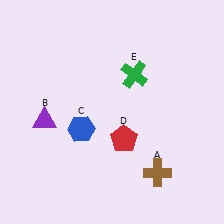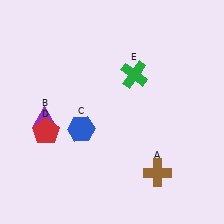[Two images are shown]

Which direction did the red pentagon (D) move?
The red pentagon (D) moved left.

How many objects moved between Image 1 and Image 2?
1 object moved between the two images.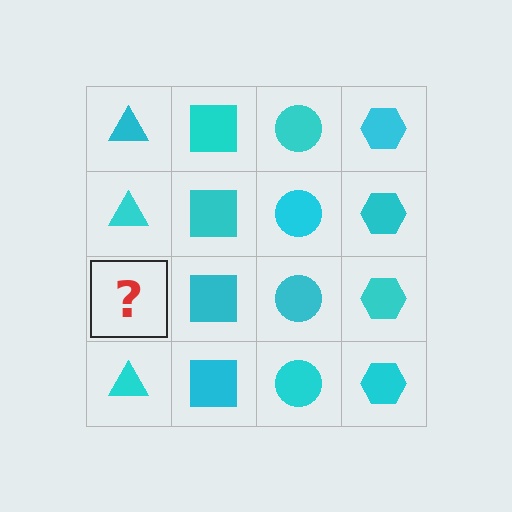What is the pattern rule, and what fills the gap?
The rule is that each column has a consistent shape. The gap should be filled with a cyan triangle.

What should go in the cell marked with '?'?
The missing cell should contain a cyan triangle.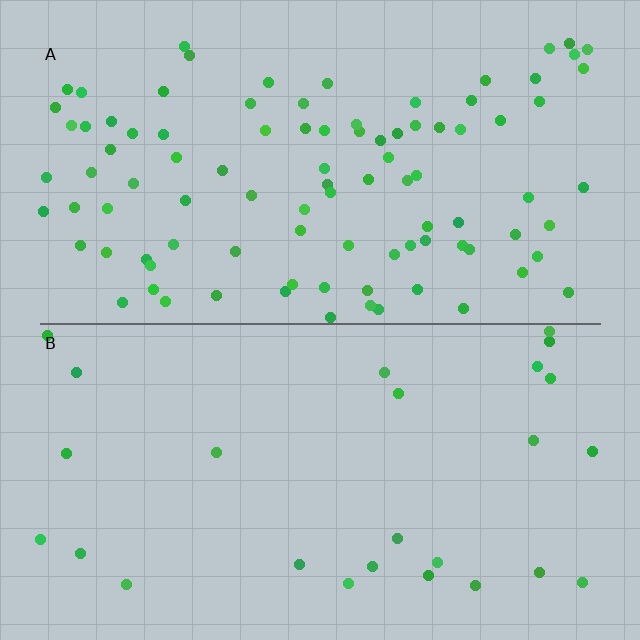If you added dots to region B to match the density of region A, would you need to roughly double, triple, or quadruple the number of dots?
Approximately quadruple.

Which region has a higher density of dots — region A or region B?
A (the top).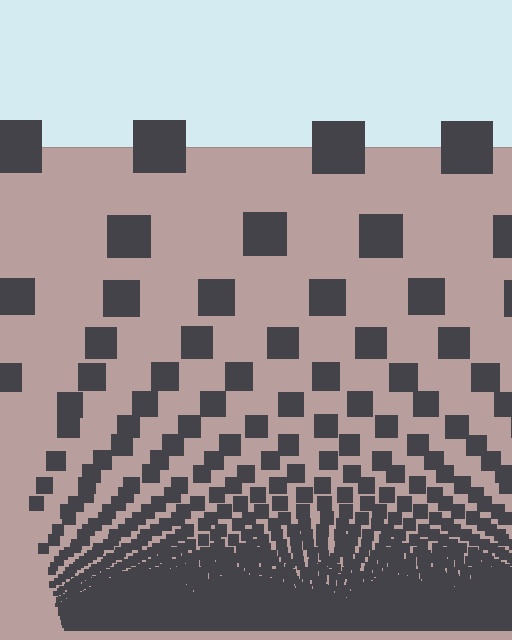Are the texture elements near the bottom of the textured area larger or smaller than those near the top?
Smaller. The gradient is inverted — elements near the bottom are smaller and denser.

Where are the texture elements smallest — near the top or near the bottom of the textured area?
Near the bottom.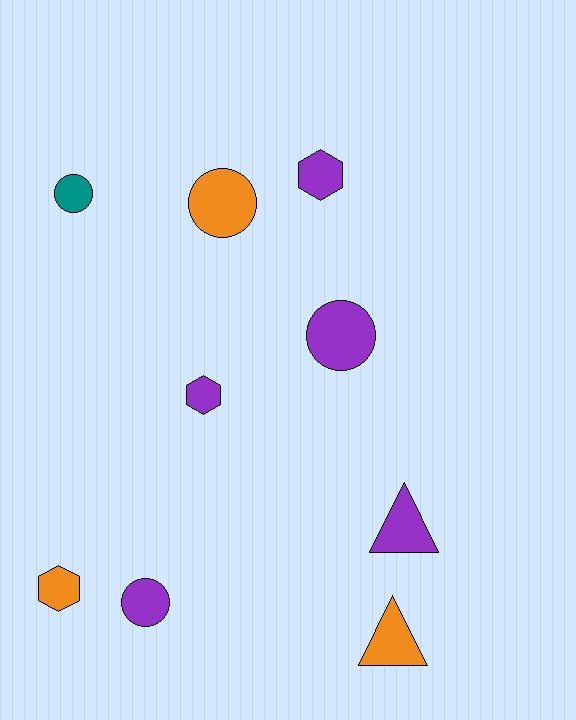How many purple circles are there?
There are 2 purple circles.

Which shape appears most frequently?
Circle, with 4 objects.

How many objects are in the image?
There are 9 objects.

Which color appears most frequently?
Purple, with 5 objects.